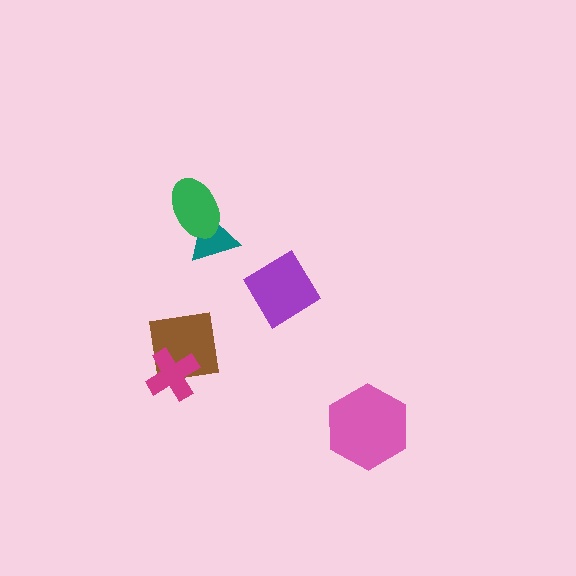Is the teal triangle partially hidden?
Yes, it is partially covered by another shape.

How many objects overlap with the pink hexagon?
0 objects overlap with the pink hexagon.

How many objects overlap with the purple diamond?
0 objects overlap with the purple diamond.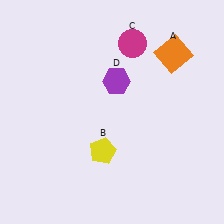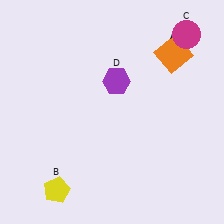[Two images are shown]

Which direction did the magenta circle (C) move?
The magenta circle (C) moved right.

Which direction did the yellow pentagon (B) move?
The yellow pentagon (B) moved left.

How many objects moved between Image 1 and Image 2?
2 objects moved between the two images.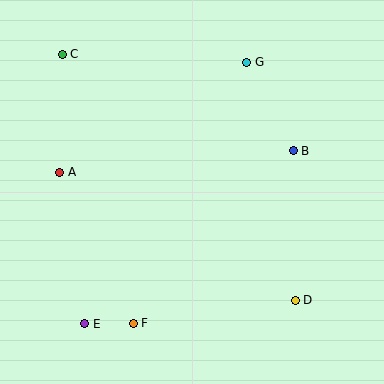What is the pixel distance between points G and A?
The distance between G and A is 217 pixels.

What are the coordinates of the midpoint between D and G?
The midpoint between D and G is at (271, 181).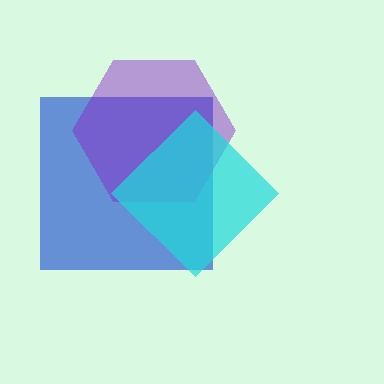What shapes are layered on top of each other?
The layered shapes are: a blue square, a purple hexagon, a cyan diamond.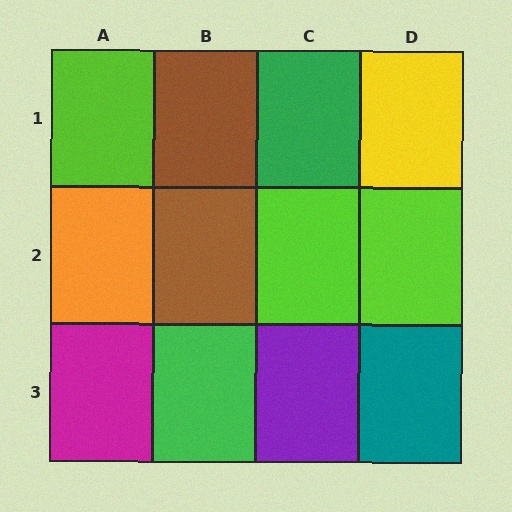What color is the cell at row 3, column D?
Teal.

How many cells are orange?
1 cell is orange.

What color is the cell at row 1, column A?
Lime.